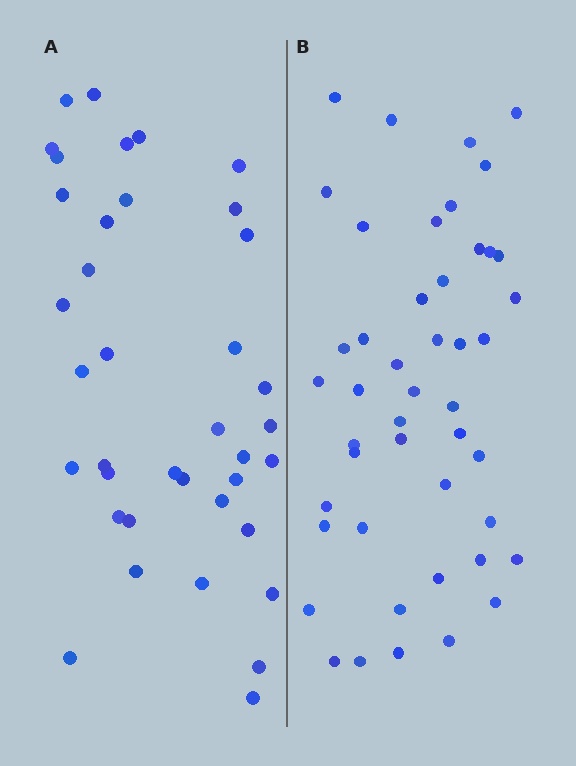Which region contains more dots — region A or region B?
Region B (the right region) has more dots.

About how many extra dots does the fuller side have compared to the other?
Region B has roughly 8 or so more dots than region A.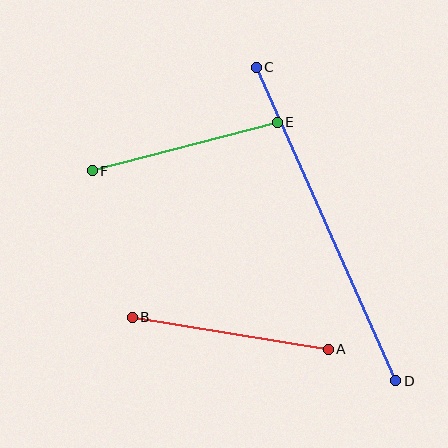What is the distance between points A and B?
The distance is approximately 198 pixels.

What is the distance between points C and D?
The distance is approximately 343 pixels.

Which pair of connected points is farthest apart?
Points C and D are farthest apart.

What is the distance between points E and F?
The distance is approximately 191 pixels.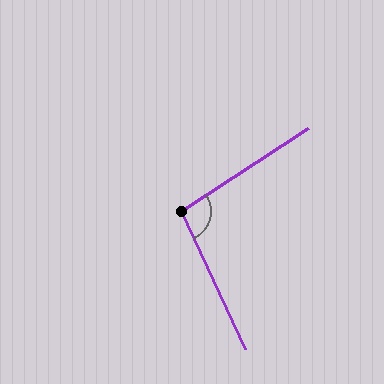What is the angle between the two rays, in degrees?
Approximately 98 degrees.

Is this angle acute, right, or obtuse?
It is obtuse.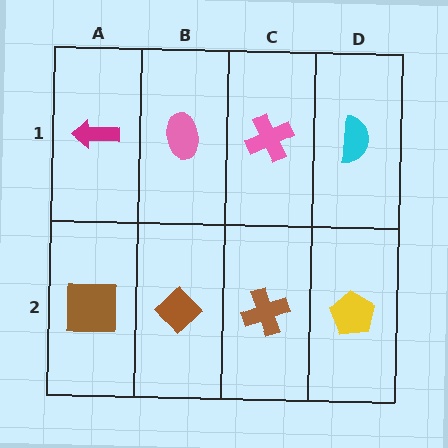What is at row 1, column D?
A cyan semicircle.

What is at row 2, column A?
A brown square.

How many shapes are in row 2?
4 shapes.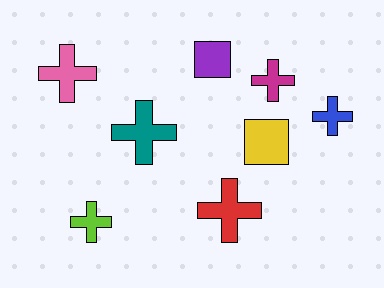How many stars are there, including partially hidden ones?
There are no stars.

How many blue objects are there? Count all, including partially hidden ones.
There is 1 blue object.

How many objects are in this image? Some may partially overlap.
There are 8 objects.